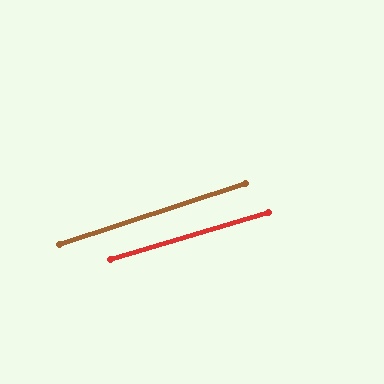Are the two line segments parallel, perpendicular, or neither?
Parallel — their directions differ by only 1.9°.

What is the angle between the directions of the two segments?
Approximately 2 degrees.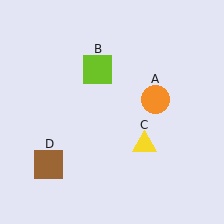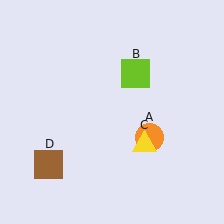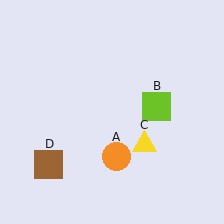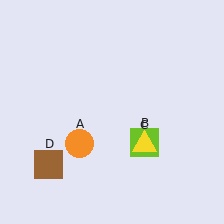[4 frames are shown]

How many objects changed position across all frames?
2 objects changed position: orange circle (object A), lime square (object B).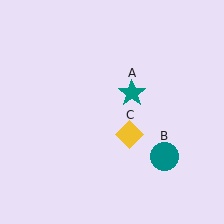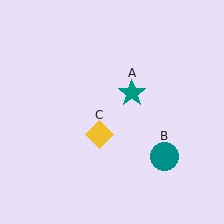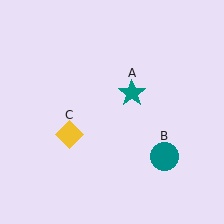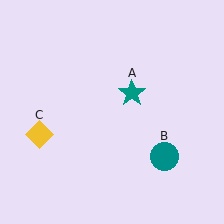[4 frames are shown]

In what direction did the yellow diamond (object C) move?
The yellow diamond (object C) moved left.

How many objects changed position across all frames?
1 object changed position: yellow diamond (object C).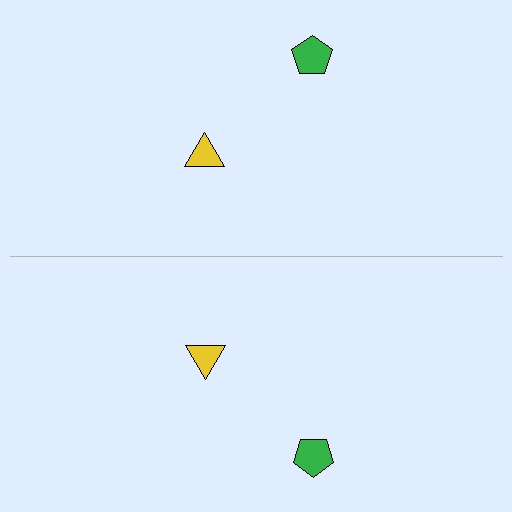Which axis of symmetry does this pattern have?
The pattern has a horizontal axis of symmetry running through the center of the image.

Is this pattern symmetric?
Yes, this pattern has bilateral (reflection) symmetry.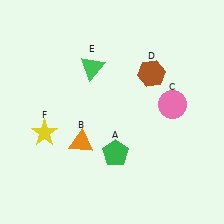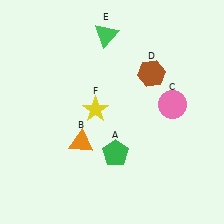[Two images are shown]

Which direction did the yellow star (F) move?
The yellow star (F) moved right.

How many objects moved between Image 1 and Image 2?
2 objects moved between the two images.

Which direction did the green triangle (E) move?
The green triangle (E) moved up.